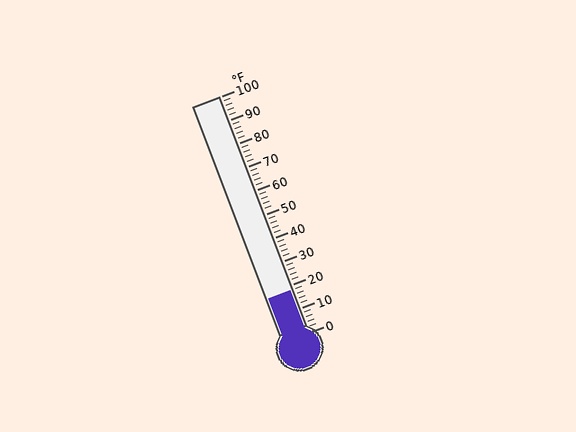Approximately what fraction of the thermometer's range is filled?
The thermometer is filled to approximately 20% of its range.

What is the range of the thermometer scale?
The thermometer scale ranges from 0°F to 100°F.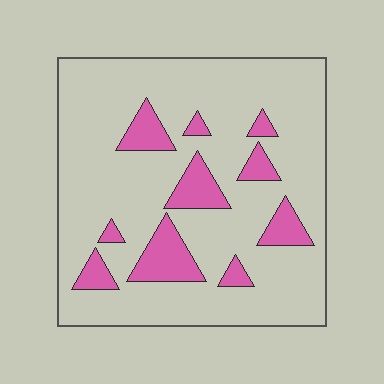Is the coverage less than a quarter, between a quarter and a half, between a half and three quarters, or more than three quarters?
Less than a quarter.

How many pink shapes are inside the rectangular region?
10.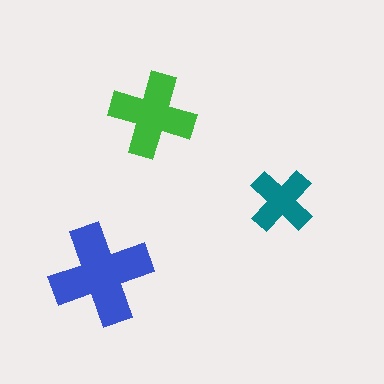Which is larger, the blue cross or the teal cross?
The blue one.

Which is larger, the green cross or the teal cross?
The green one.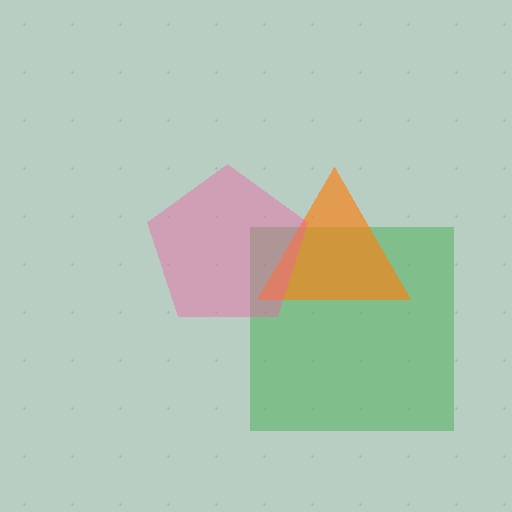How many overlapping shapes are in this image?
There are 3 overlapping shapes in the image.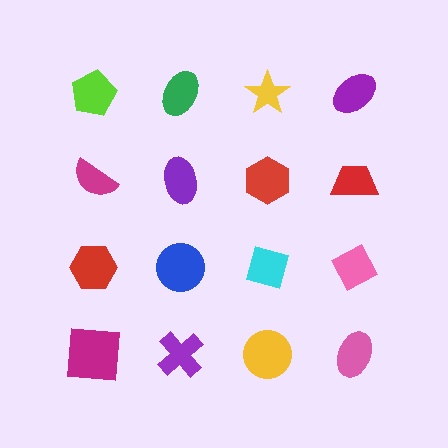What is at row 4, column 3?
A yellow circle.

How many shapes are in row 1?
4 shapes.